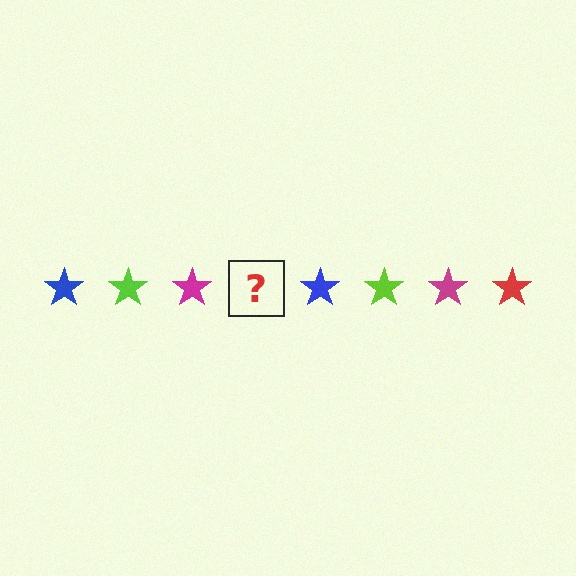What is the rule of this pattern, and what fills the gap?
The rule is that the pattern cycles through blue, lime, magenta, red stars. The gap should be filled with a red star.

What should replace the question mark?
The question mark should be replaced with a red star.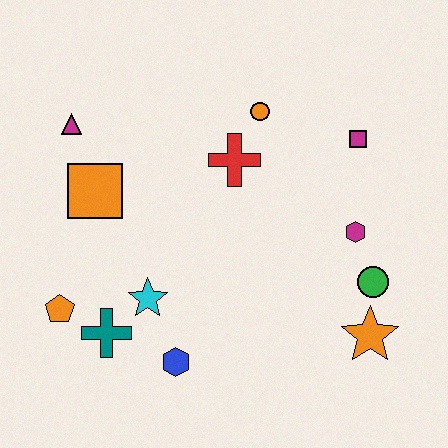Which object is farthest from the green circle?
The magenta triangle is farthest from the green circle.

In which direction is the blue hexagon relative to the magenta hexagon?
The blue hexagon is to the left of the magenta hexagon.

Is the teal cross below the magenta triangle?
Yes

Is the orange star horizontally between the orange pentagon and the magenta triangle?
No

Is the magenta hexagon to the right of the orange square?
Yes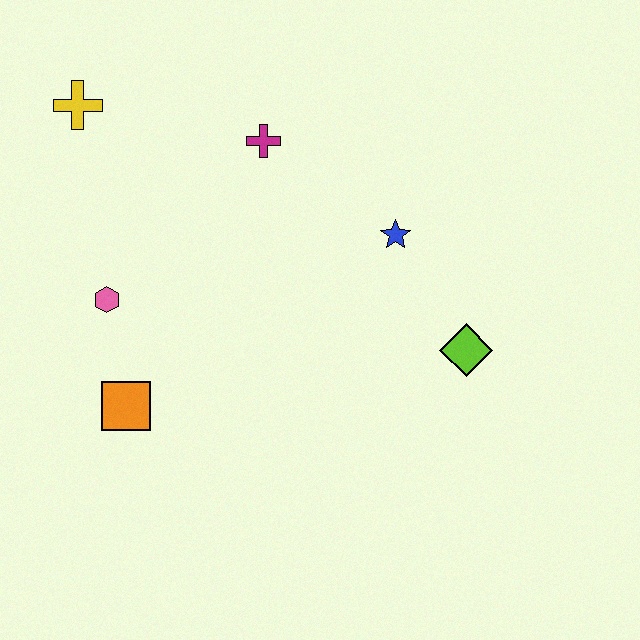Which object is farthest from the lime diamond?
The yellow cross is farthest from the lime diamond.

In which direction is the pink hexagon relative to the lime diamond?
The pink hexagon is to the left of the lime diamond.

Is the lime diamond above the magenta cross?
No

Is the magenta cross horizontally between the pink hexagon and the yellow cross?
No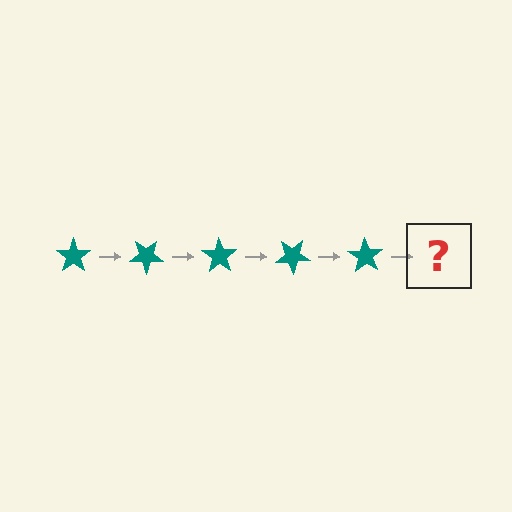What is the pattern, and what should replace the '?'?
The pattern is that the star rotates 35 degrees each step. The '?' should be a teal star rotated 175 degrees.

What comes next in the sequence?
The next element should be a teal star rotated 175 degrees.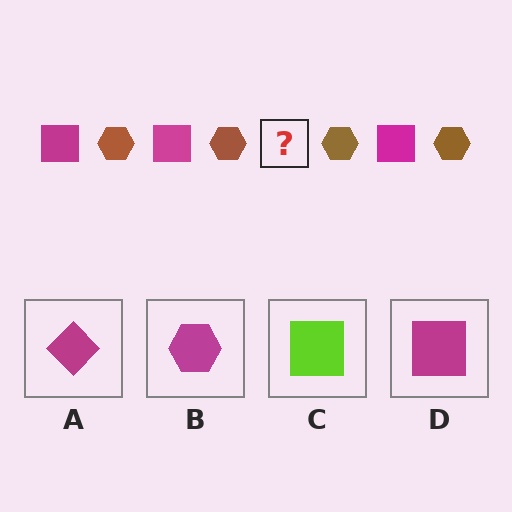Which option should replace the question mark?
Option D.